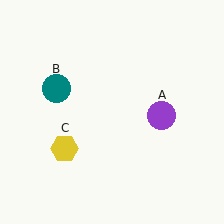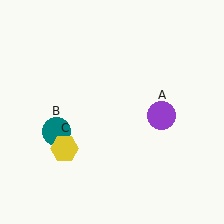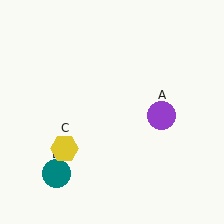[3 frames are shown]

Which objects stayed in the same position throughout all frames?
Purple circle (object A) and yellow hexagon (object C) remained stationary.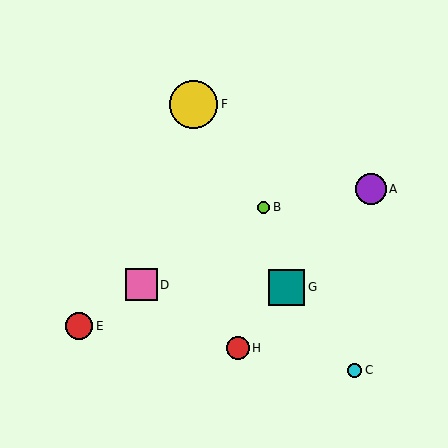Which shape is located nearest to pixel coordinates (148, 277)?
The pink square (labeled D) at (142, 285) is nearest to that location.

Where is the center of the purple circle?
The center of the purple circle is at (371, 189).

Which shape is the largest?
The yellow circle (labeled F) is the largest.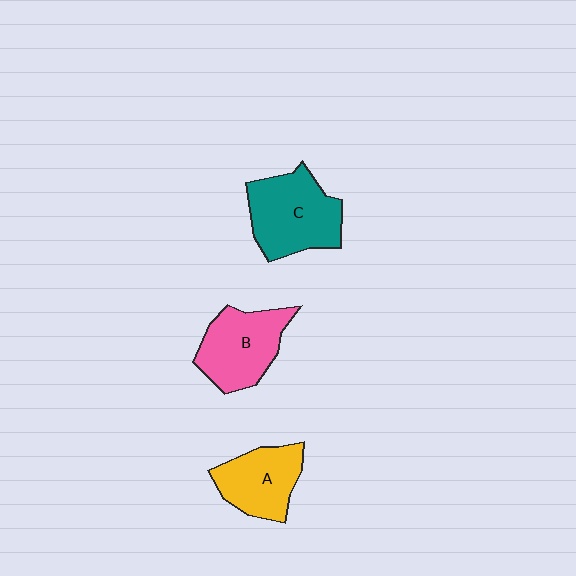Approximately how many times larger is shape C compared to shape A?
Approximately 1.3 times.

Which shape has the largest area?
Shape C (teal).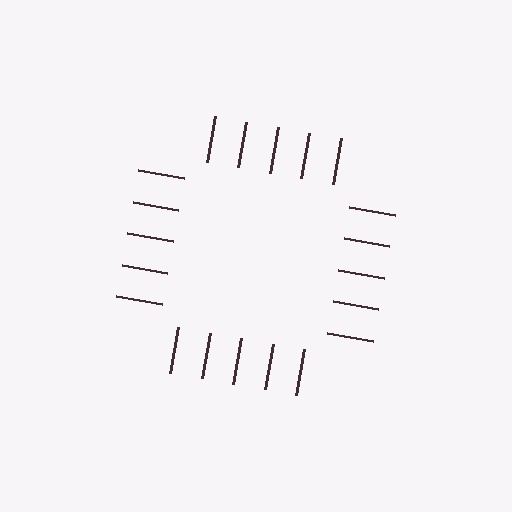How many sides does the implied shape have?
4 sides — the line-ends trace a square.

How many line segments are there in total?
20 — 5 along each of the 4 edges.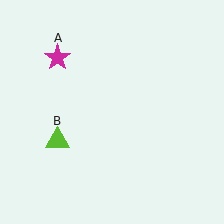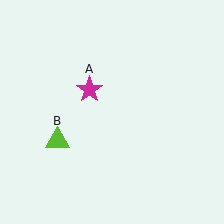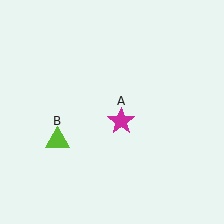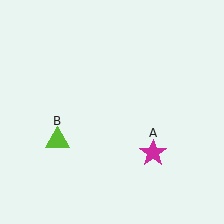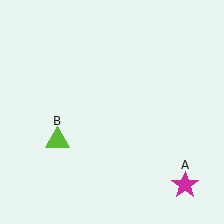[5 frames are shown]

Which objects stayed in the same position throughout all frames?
Lime triangle (object B) remained stationary.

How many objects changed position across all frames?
1 object changed position: magenta star (object A).